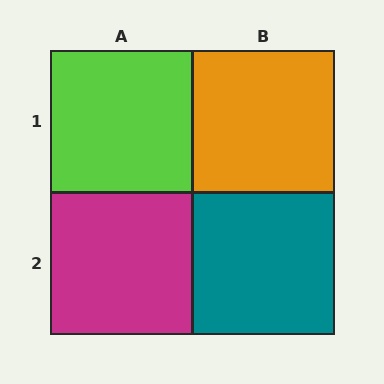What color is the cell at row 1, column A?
Lime.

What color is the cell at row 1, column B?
Orange.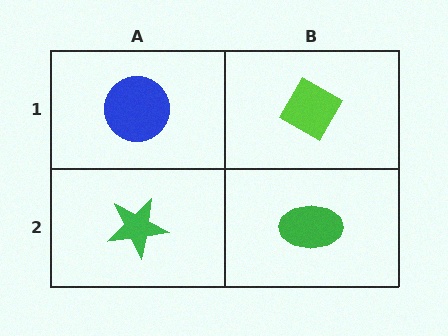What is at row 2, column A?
A green star.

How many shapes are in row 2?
2 shapes.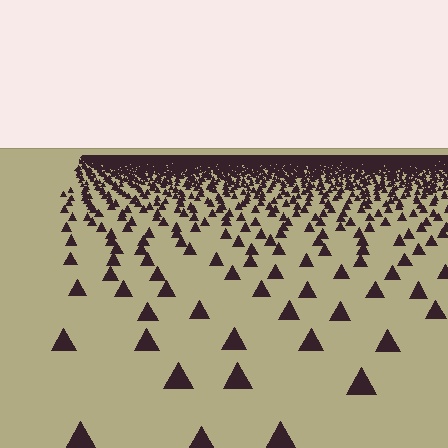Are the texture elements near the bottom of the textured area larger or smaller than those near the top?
Larger. Near the bottom, elements are closer to the viewer and appear at a bigger on-screen size.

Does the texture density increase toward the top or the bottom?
Density increases toward the top.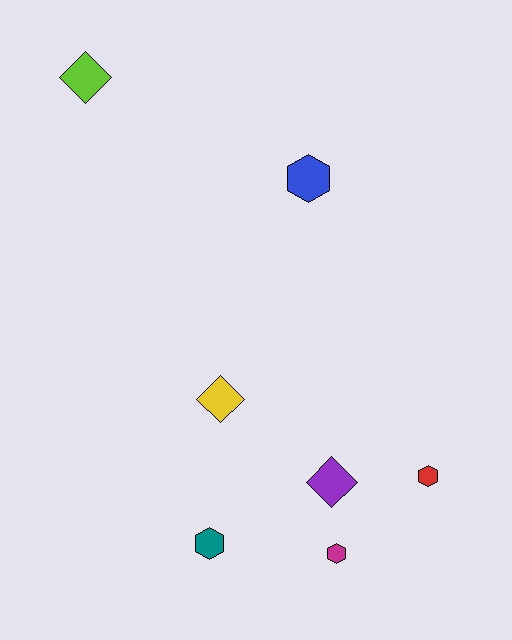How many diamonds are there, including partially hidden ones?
There are 3 diamonds.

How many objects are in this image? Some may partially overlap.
There are 7 objects.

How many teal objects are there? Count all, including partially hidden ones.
There is 1 teal object.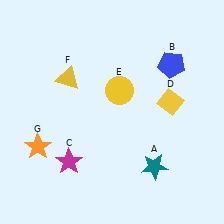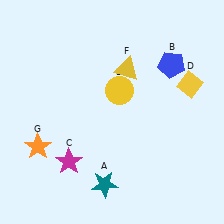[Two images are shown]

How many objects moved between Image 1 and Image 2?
3 objects moved between the two images.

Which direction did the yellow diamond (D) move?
The yellow diamond (D) moved right.